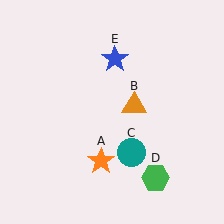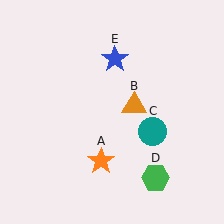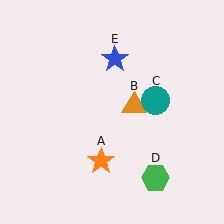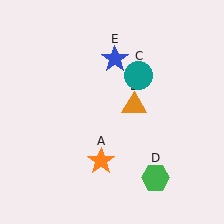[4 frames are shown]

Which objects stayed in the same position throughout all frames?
Orange star (object A) and orange triangle (object B) and green hexagon (object D) and blue star (object E) remained stationary.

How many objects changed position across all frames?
1 object changed position: teal circle (object C).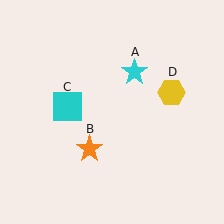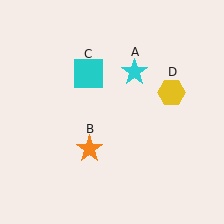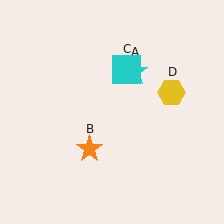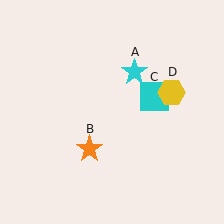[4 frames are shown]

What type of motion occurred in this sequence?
The cyan square (object C) rotated clockwise around the center of the scene.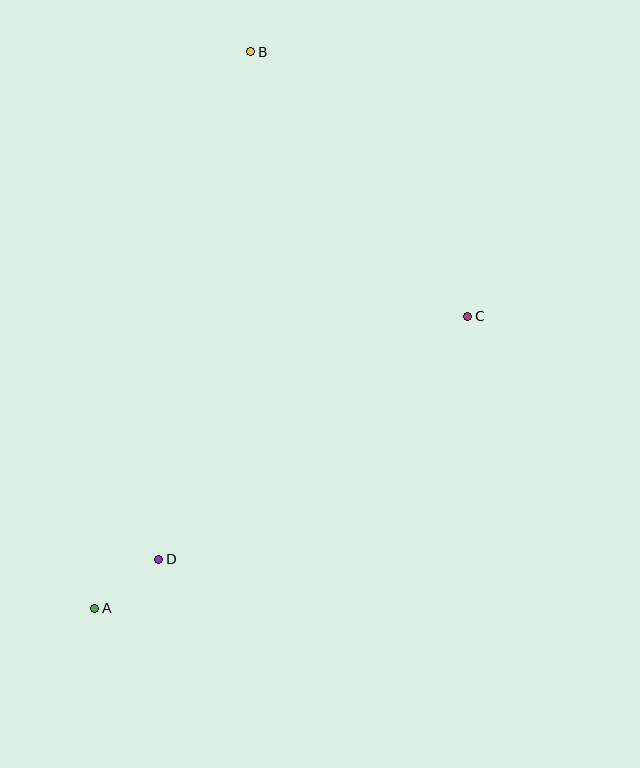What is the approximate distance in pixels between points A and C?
The distance between A and C is approximately 474 pixels.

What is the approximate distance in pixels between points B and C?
The distance between B and C is approximately 342 pixels.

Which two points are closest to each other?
Points A and D are closest to each other.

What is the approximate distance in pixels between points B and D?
The distance between B and D is approximately 516 pixels.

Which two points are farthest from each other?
Points A and B are farthest from each other.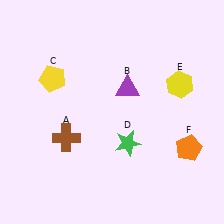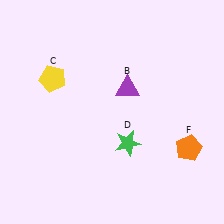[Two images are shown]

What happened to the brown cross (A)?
The brown cross (A) was removed in Image 2. It was in the bottom-left area of Image 1.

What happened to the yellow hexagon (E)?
The yellow hexagon (E) was removed in Image 2. It was in the top-right area of Image 1.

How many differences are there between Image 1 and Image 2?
There are 2 differences between the two images.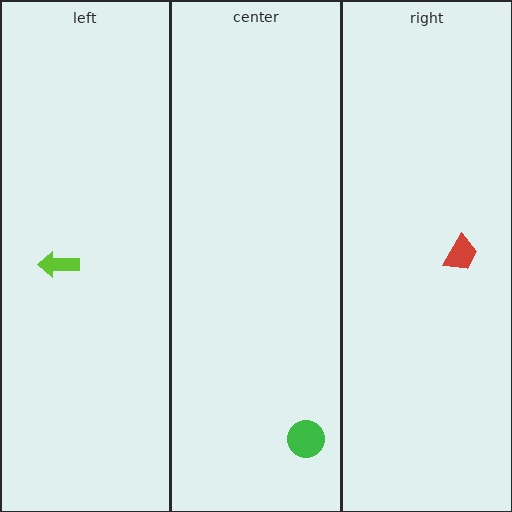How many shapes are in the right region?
1.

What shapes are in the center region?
The green circle.